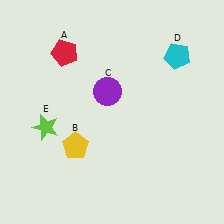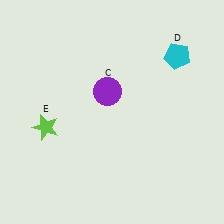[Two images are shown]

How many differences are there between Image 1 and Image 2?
There are 2 differences between the two images.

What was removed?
The red pentagon (A), the yellow pentagon (B) were removed in Image 2.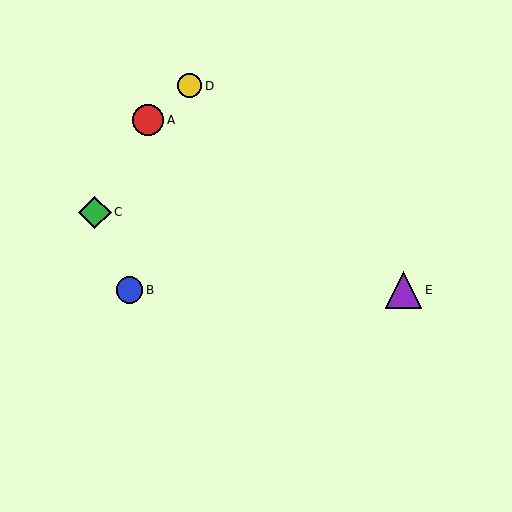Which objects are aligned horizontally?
Objects B, E are aligned horizontally.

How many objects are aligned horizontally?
2 objects (B, E) are aligned horizontally.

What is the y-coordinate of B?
Object B is at y≈290.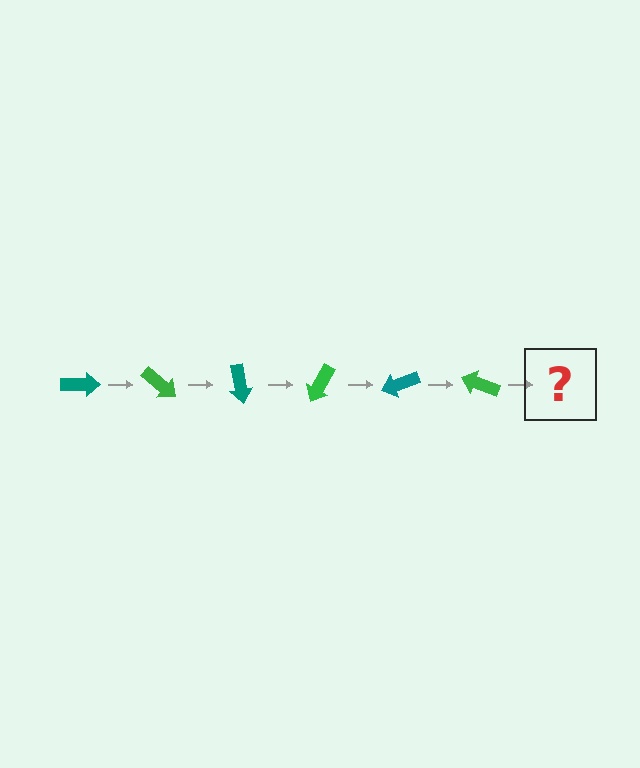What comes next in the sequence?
The next element should be a teal arrow, rotated 240 degrees from the start.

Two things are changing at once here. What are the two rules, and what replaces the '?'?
The two rules are that it rotates 40 degrees each step and the color cycles through teal and green. The '?' should be a teal arrow, rotated 240 degrees from the start.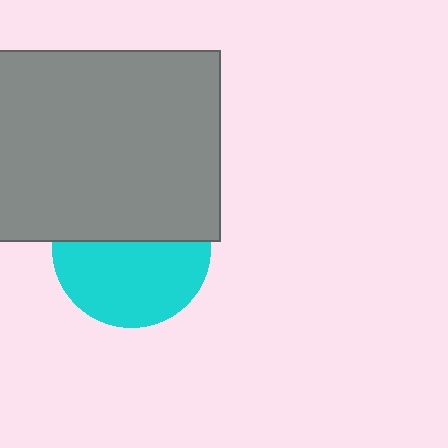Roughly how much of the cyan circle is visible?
About half of it is visible (roughly 56%).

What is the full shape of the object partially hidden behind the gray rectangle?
The partially hidden object is a cyan circle.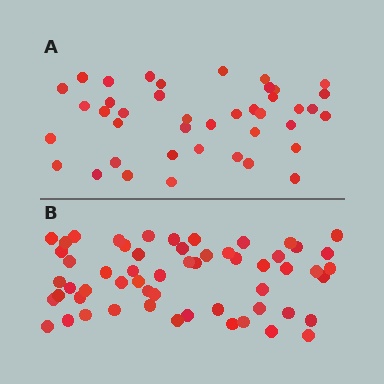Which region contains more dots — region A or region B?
Region B (the bottom region) has more dots.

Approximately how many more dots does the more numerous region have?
Region B has approximately 15 more dots than region A.